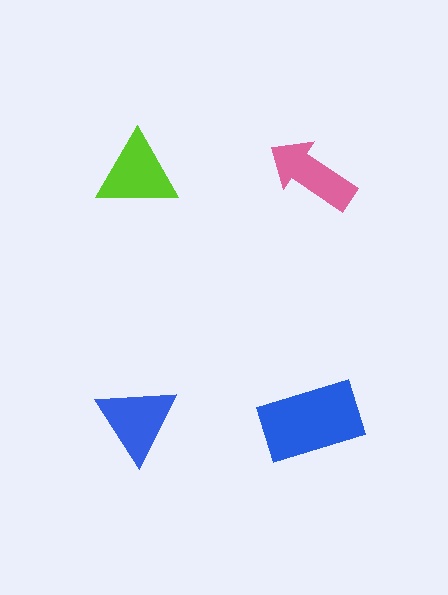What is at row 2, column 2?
A blue rectangle.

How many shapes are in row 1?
2 shapes.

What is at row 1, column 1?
A lime triangle.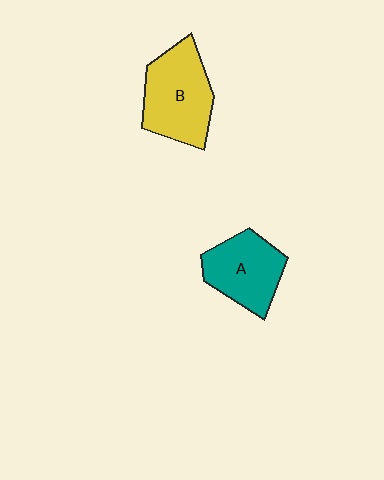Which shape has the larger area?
Shape B (yellow).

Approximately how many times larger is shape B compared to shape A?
Approximately 1.2 times.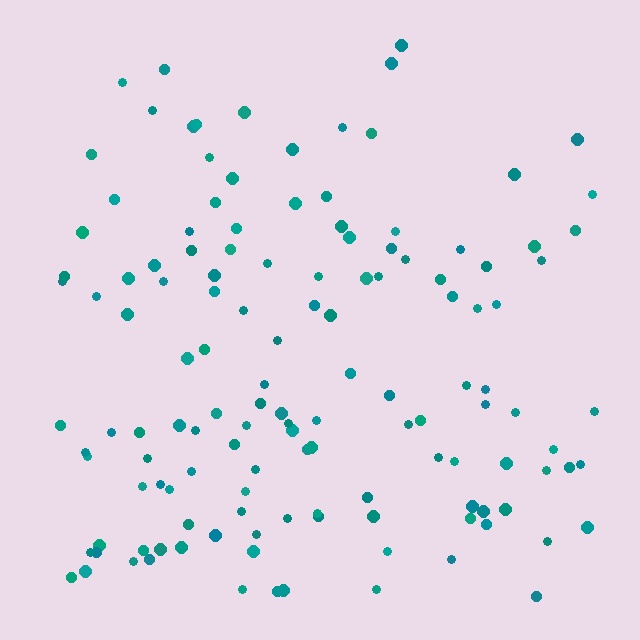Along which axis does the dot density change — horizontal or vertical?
Vertical.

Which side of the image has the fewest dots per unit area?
The top.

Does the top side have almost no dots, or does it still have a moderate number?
Still a moderate number, just noticeably fewer than the bottom.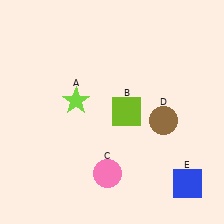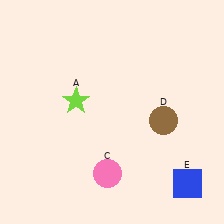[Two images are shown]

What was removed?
The lime square (B) was removed in Image 2.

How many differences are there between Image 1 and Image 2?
There is 1 difference between the two images.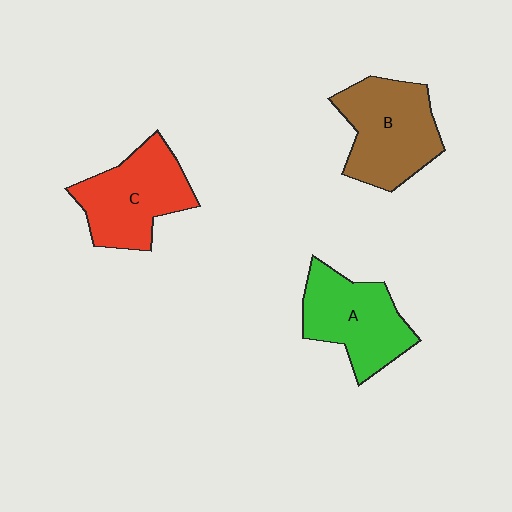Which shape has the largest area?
Shape B (brown).